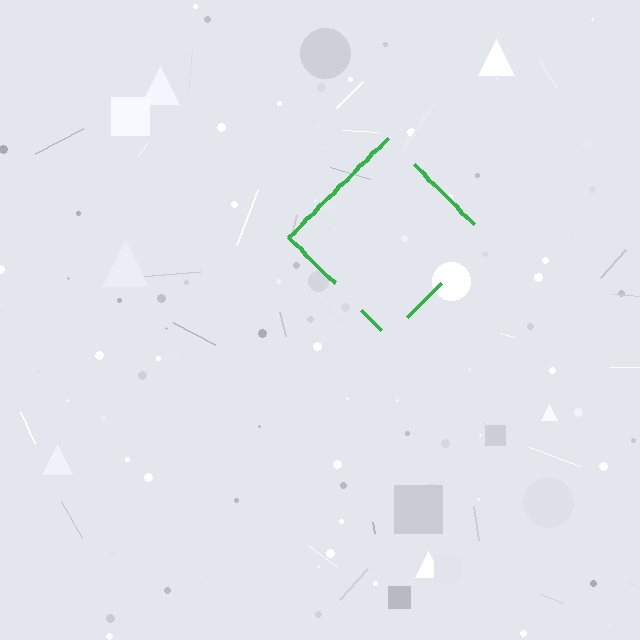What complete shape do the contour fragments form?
The contour fragments form a diamond.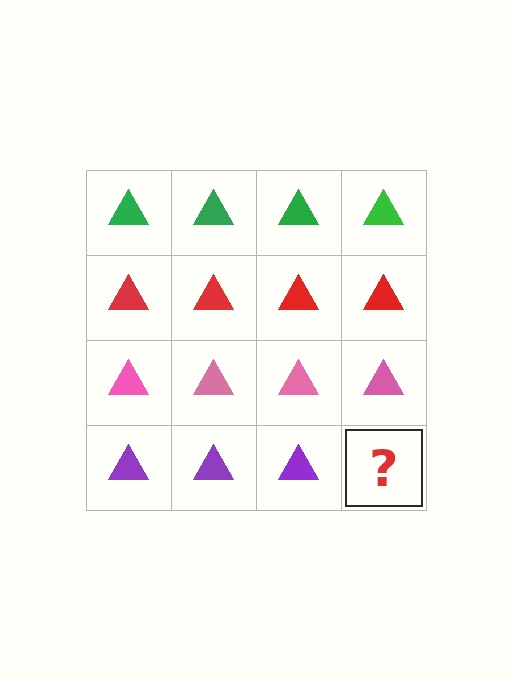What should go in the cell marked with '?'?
The missing cell should contain a purple triangle.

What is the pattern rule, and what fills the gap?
The rule is that each row has a consistent color. The gap should be filled with a purple triangle.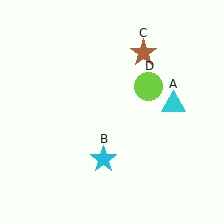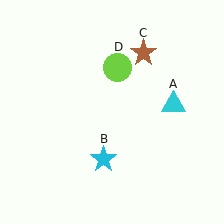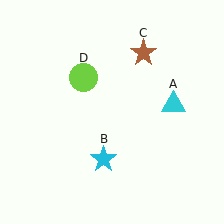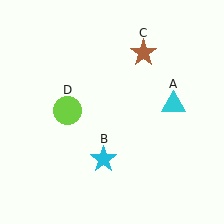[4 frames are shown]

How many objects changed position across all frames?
1 object changed position: lime circle (object D).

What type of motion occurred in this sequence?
The lime circle (object D) rotated counterclockwise around the center of the scene.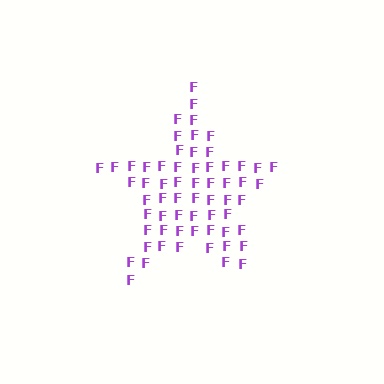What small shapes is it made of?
It is made of small letter F's.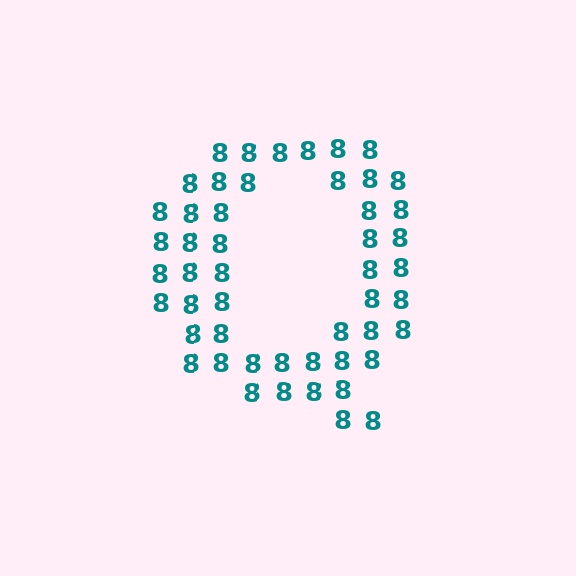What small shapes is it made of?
It is made of small digit 8's.